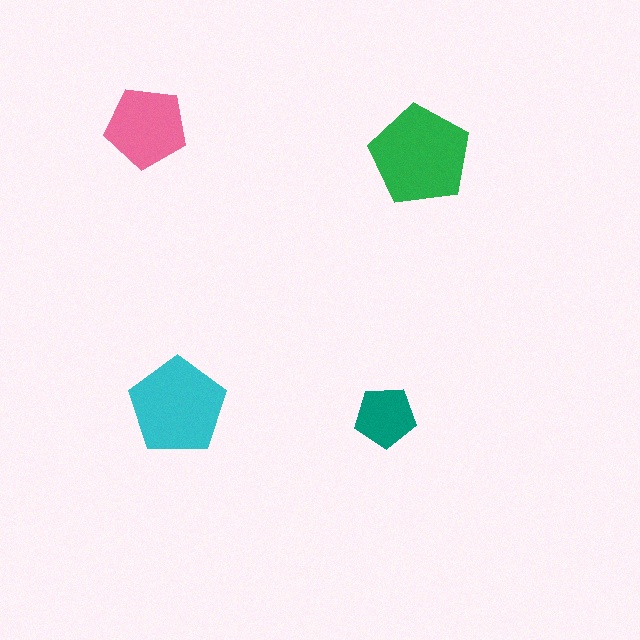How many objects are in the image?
There are 4 objects in the image.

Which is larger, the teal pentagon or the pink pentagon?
The pink one.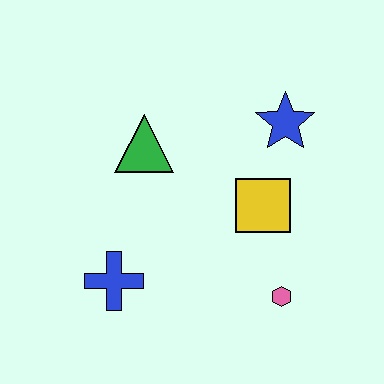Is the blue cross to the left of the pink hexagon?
Yes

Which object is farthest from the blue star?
The blue cross is farthest from the blue star.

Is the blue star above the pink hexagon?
Yes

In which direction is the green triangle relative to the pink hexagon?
The green triangle is above the pink hexagon.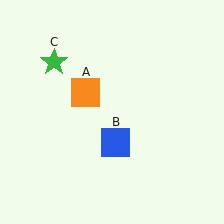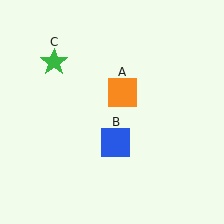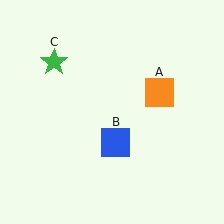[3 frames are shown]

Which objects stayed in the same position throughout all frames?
Blue square (object B) and green star (object C) remained stationary.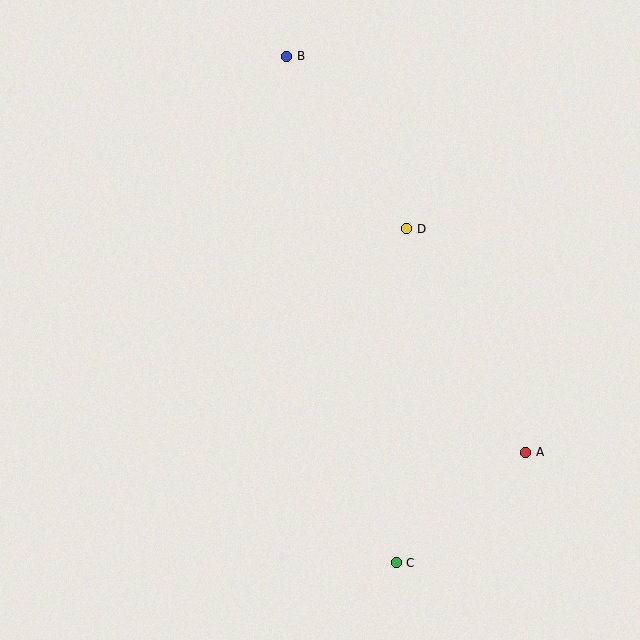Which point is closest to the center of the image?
Point D at (407, 229) is closest to the center.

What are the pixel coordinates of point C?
Point C is at (396, 563).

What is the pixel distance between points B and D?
The distance between B and D is 210 pixels.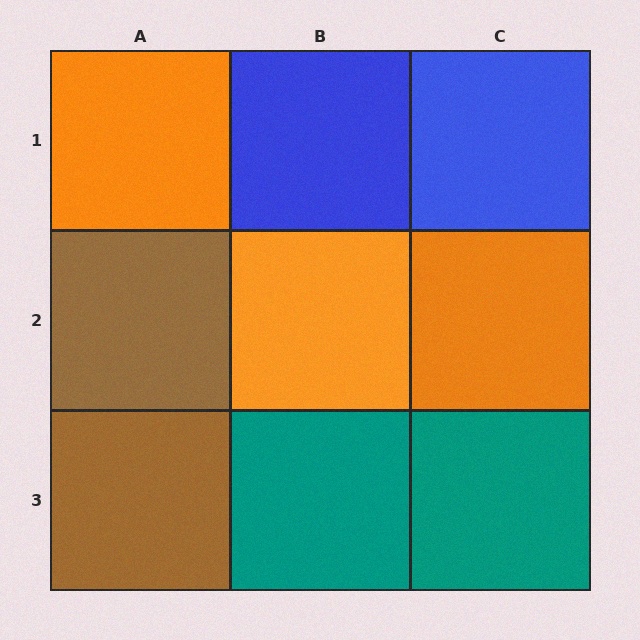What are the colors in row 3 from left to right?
Brown, teal, teal.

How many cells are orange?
3 cells are orange.